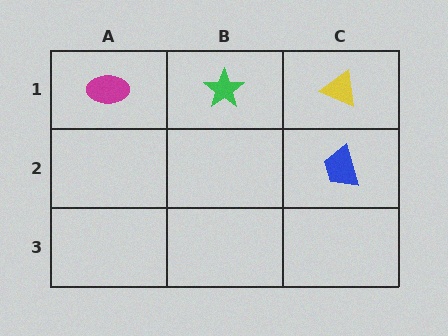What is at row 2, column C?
A blue trapezoid.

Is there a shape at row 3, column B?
No, that cell is empty.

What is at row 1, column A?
A magenta ellipse.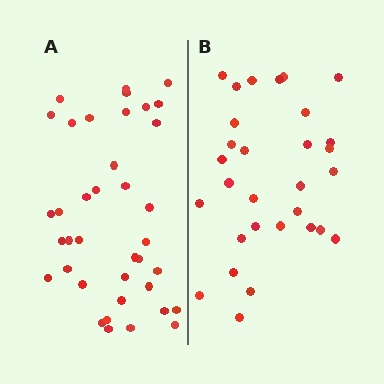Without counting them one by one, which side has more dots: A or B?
Region A (the left region) has more dots.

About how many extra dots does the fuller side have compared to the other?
Region A has roughly 8 or so more dots than region B.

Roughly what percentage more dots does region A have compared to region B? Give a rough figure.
About 25% more.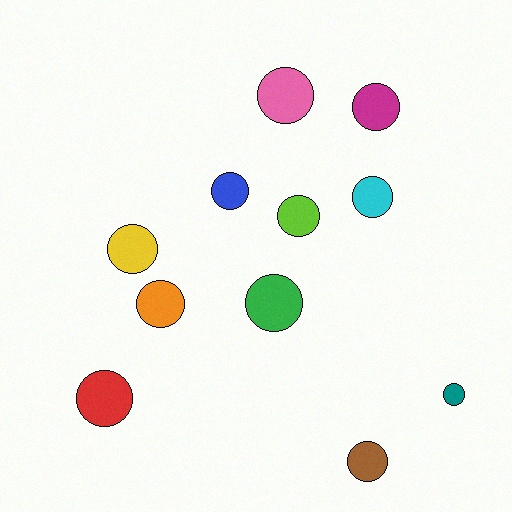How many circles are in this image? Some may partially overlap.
There are 11 circles.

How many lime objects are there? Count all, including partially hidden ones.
There is 1 lime object.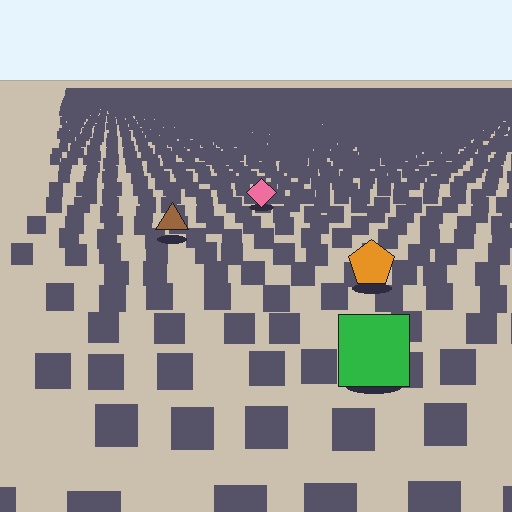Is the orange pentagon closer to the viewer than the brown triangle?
Yes. The orange pentagon is closer — you can tell from the texture gradient: the ground texture is coarser near it.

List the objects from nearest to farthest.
From nearest to farthest: the green square, the orange pentagon, the brown triangle, the pink diamond.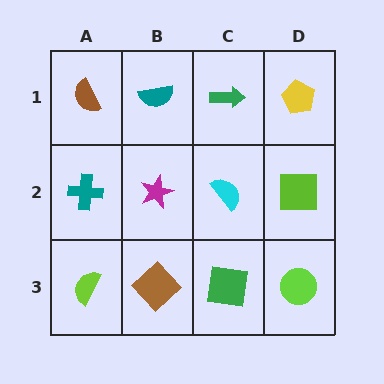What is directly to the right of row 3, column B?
A green square.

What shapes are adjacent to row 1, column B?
A magenta star (row 2, column B), a brown semicircle (row 1, column A), a green arrow (row 1, column C).